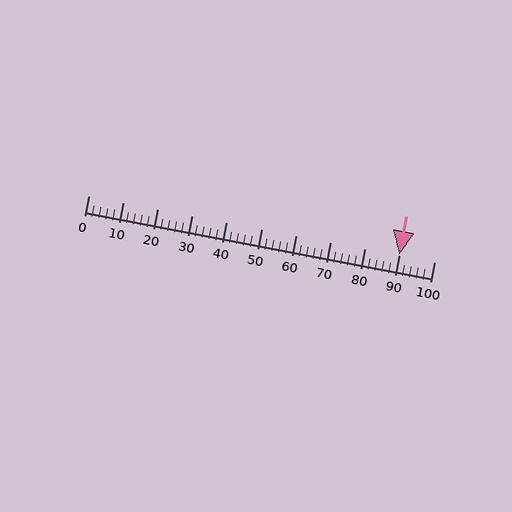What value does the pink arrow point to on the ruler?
The pink arrow points to approximately 90.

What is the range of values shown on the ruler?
The ruler shows values from 0 to 100.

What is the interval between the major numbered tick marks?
The major tick marks are spaced 10 units apart.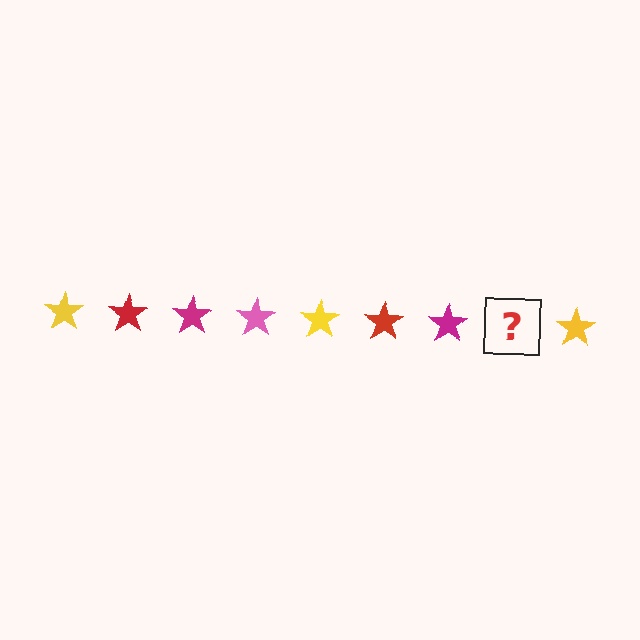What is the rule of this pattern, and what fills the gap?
The rule is that the pattern cycles through yellow, red, magenta, pink stars. The gap should be filled with a pink star.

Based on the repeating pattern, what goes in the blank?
The blank should be a pink star.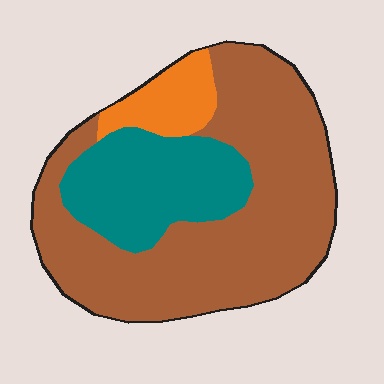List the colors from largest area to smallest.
From largest to smallest: brown, teal, orange.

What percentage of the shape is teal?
Teal covers roughly 25% of the shape.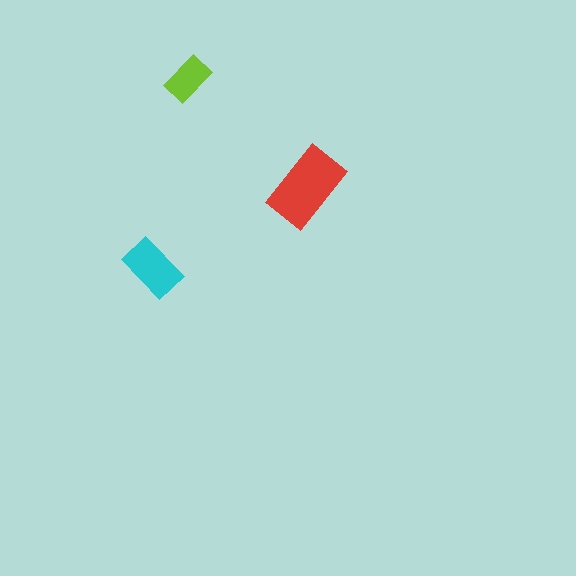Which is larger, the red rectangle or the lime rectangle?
The red one.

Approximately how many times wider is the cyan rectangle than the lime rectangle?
About 1.5 times wider.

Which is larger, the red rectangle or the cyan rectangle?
The red one.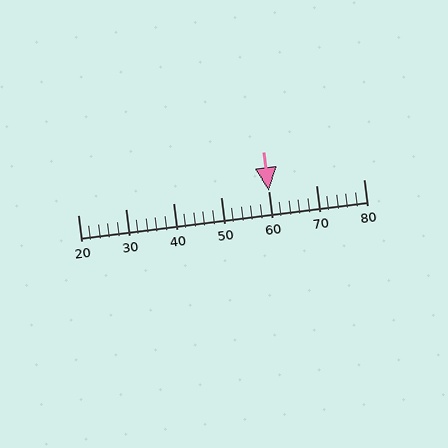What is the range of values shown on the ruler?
The ruler shows values from 20 to 80.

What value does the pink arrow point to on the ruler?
The pink arrow points to approximately 60.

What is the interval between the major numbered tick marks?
The major tick marks are spaced 10 units apart.